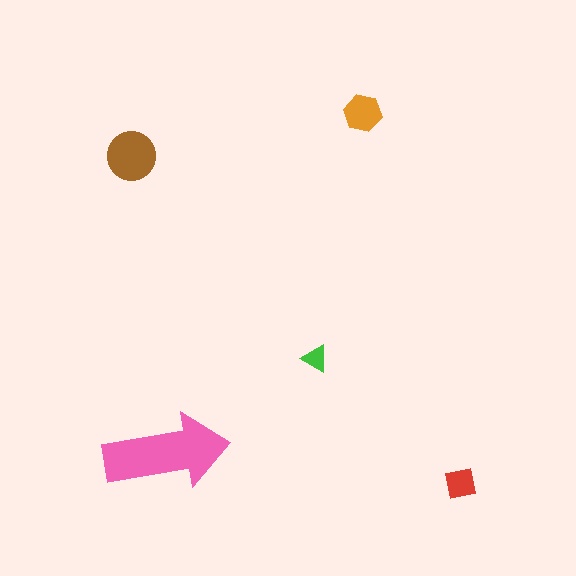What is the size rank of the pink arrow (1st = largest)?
1st.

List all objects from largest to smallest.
The pink arrow, the brown circle, the orange hexagon, the red square, the green triangle.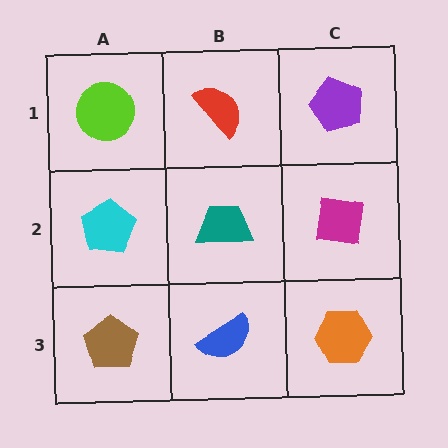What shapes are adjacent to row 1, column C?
A magenta square (row 2, column C), a red semicircle (row 1, column B).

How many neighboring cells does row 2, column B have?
4.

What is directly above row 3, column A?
A cyan pentagon.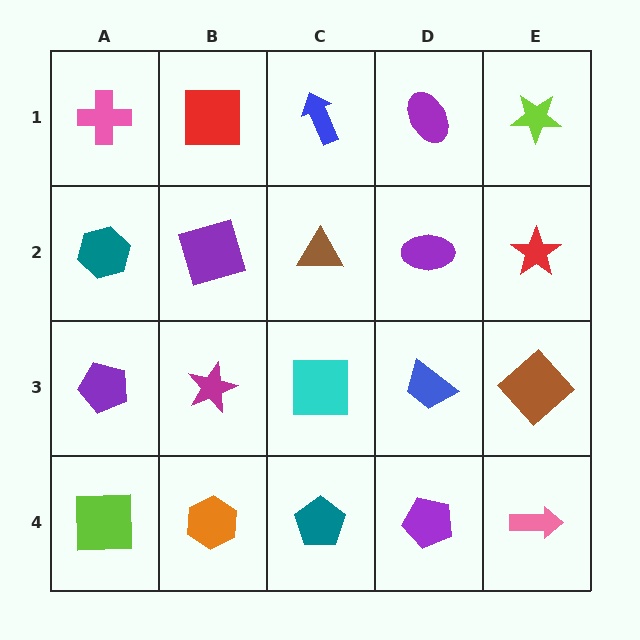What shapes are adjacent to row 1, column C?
A brown triangle (row 2, column C), a red square (row 1, column B), a purple ellipse (row 1, column D).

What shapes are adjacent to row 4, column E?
A brown diamond (row 3, column E), a purple pentagon (row 4, column D).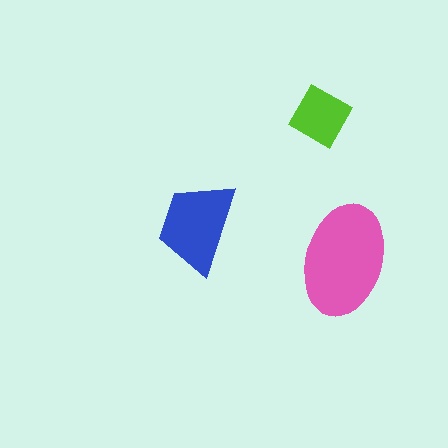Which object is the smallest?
The lime diamond.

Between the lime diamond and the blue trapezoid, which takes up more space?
The blue trapezoid.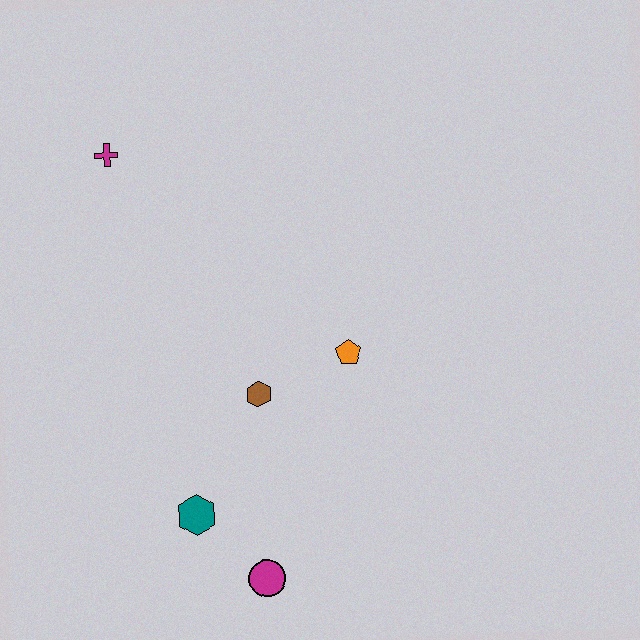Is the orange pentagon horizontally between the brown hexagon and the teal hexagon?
No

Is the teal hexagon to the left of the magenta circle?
Yes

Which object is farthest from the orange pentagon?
The magenta cross is farthest from the orange pentagon.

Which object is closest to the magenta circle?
The teal hexagon is closest to the magenta circle.